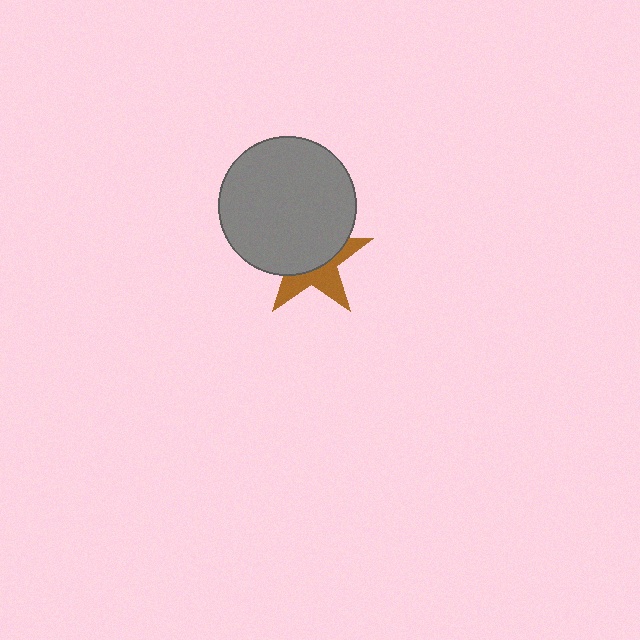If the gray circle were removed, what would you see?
You would see the complete brown star.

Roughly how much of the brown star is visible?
A small part of it is visible (roughly 41%).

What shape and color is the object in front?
The object in front is a gray circle.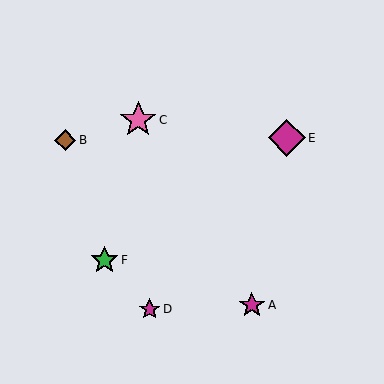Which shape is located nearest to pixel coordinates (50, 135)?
The brown diamond (labeled B) at (65, 140) is nearest to that location.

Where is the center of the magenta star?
The center of the magenta star is at (150, 309).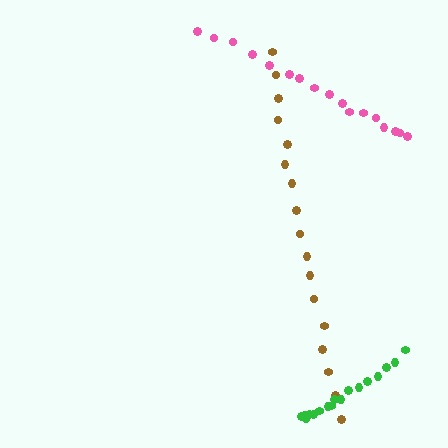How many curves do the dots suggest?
There are 3 distinct paths.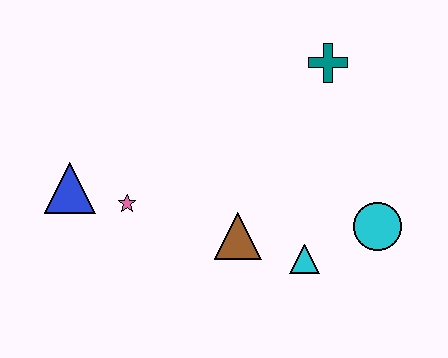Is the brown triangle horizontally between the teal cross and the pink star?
Yes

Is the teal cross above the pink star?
Yes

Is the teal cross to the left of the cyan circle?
Yes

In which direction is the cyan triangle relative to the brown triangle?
The cyan triangle is to the right of the brown triangle.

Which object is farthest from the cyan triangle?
The blue triangle is farthest from the cyan triangle.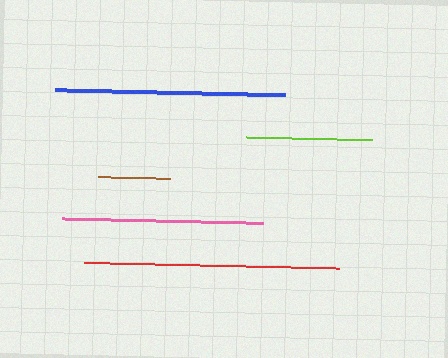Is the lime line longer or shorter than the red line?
The red line is longer than the lime line.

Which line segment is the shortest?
The brown line is the shortest at approximately 72 pixels.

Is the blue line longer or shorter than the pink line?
The blue line is longer than the pink line.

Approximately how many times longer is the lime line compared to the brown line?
The lime line is approximately 1.8 times the length of the brown line.